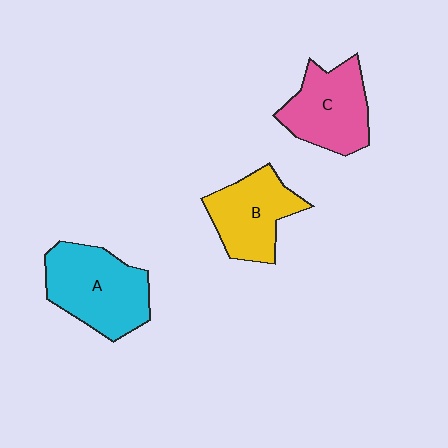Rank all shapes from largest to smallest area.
From largest to smallest: A (cyan), C (pink), B (yellow).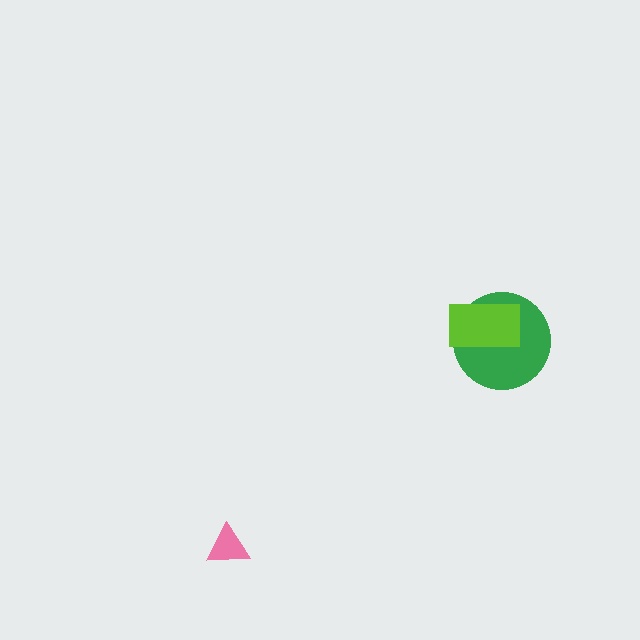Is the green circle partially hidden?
Yes, it is partially covered by another shape.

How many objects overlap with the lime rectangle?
1 object overlaps with the lime rectangle.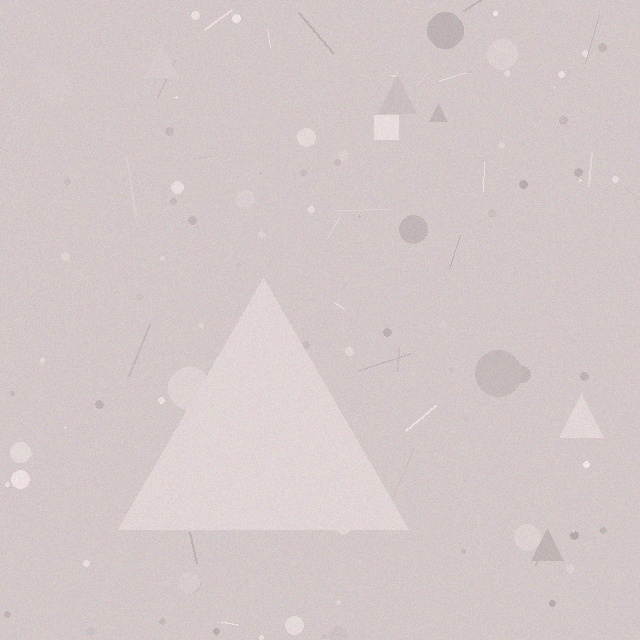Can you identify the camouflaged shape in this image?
The camouflaged shape is a triangle.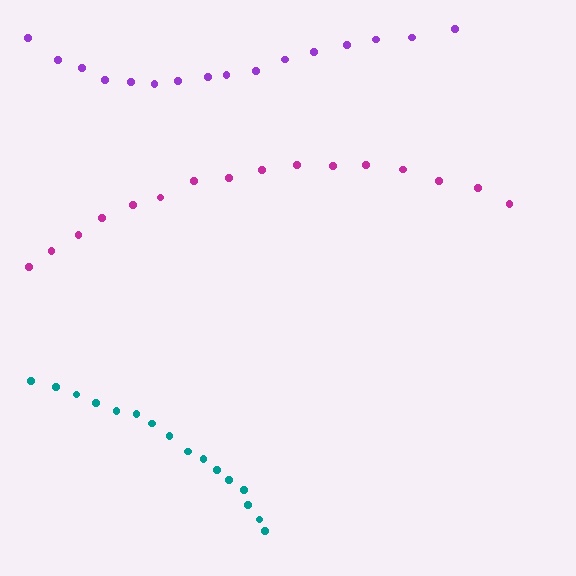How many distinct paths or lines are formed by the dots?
There are 3 distinct paths.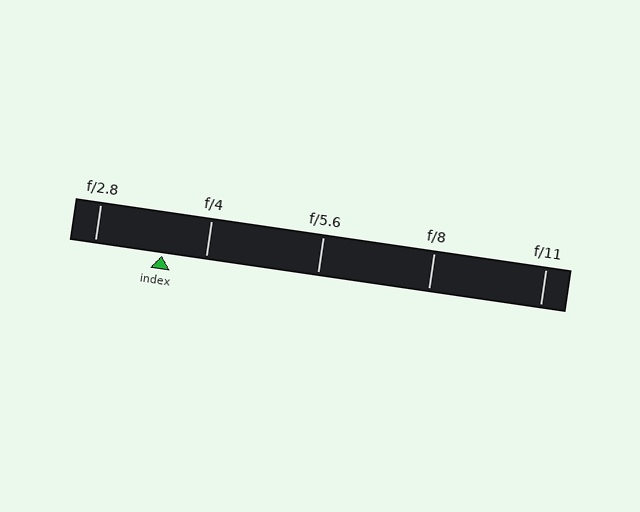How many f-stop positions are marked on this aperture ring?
There are 5 f-stop positions marked.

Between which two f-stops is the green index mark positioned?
The index mark is between f/2.8 and f/4.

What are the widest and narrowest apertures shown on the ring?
The widest aperture shown is f/2.8 and the narrowest is f/11.